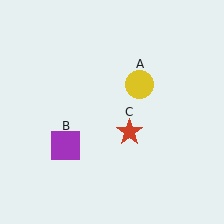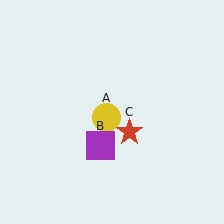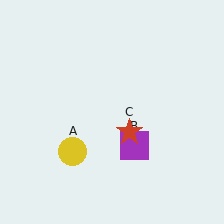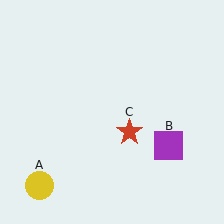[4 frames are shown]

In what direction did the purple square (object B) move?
The purple square (object B) moved right.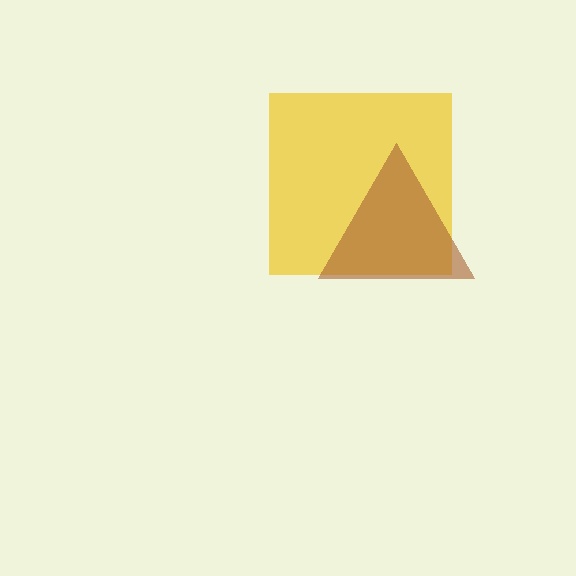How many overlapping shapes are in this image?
There are 2 overlapping shapes in the image.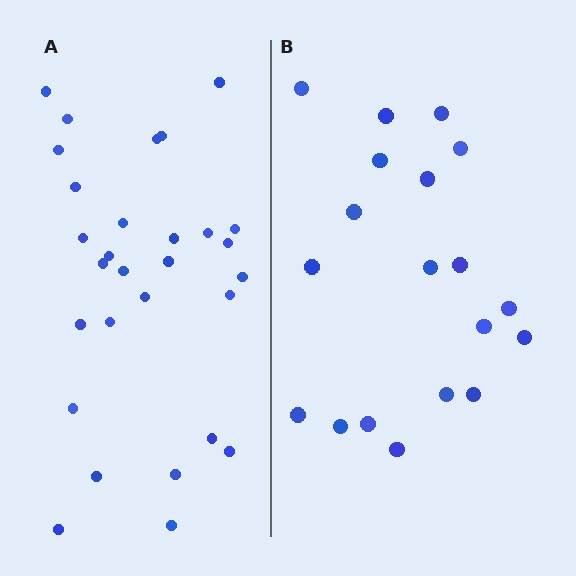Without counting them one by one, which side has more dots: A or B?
Region A (the left region) has more dots.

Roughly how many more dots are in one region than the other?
Region A has roughly 10 or so more dots than region B.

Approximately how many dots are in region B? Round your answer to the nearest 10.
About 20 dots. (The exact count is 19, which rounds to 20.)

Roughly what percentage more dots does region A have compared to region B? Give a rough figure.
About 55% more.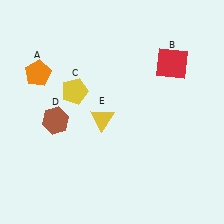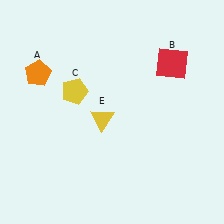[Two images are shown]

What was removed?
The brown hexagon (D) was removed in Image 2.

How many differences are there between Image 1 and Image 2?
There is 1 difference between the two images.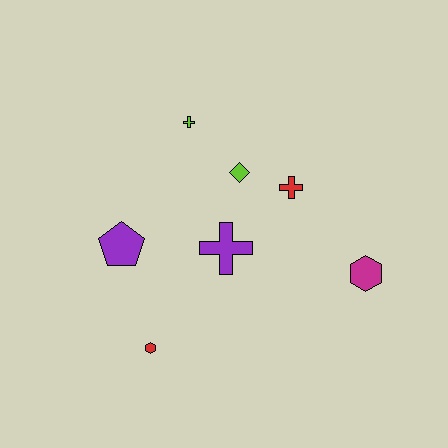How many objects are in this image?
There are 7 objects.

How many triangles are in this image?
There are no triangles.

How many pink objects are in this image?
There are no pink objects.